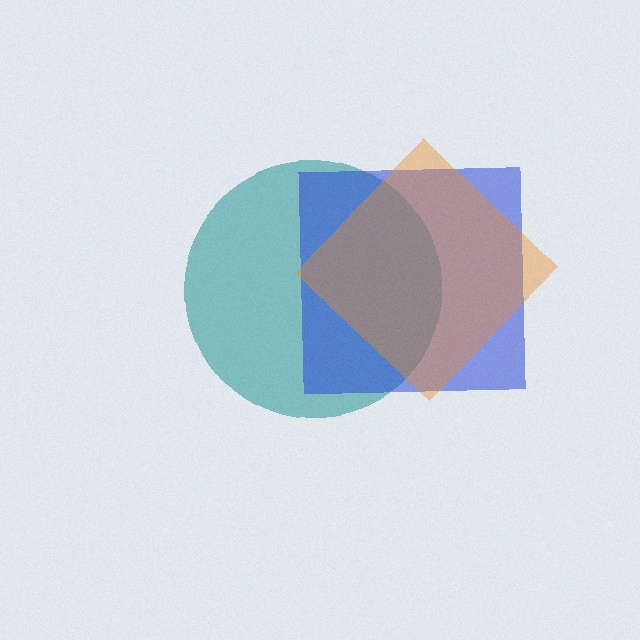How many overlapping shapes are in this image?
There are 3 overlapping shapes in the image.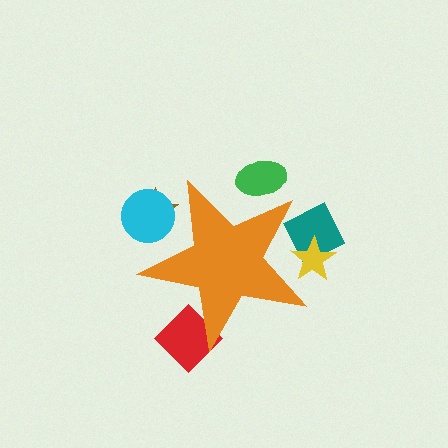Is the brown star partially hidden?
Yes, the brown star is partially hidden behind the orange star.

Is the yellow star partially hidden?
Yes, the yellow star is partially hidden behind the orange star.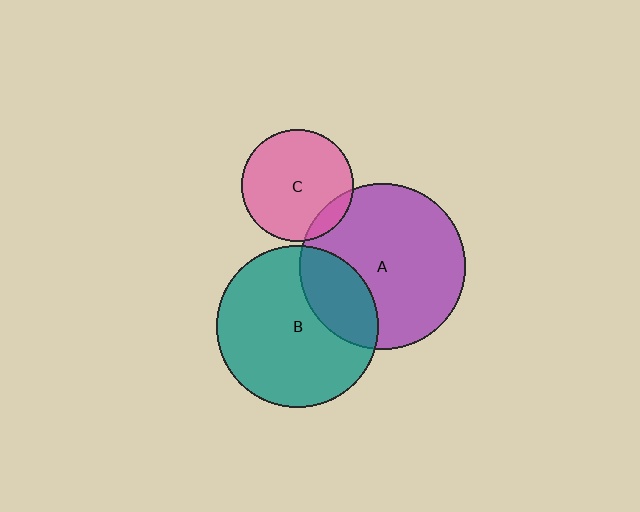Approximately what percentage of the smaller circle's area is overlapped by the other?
Approximately 10%.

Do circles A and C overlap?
Yes.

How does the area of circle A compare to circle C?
Approximately 2.2 times.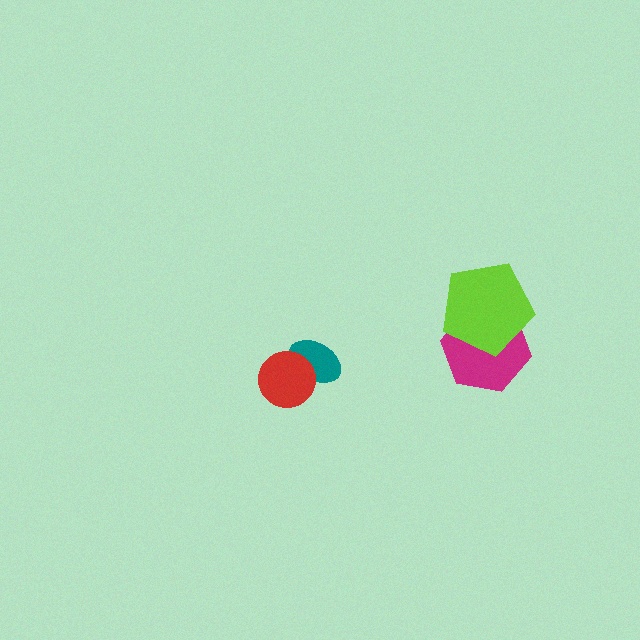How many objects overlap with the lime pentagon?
1 object overlaps with the lime pentagon.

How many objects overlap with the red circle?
1 object overlaps with the red circle.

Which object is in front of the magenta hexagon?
The lime pentagon is in front of the magenta hexagon.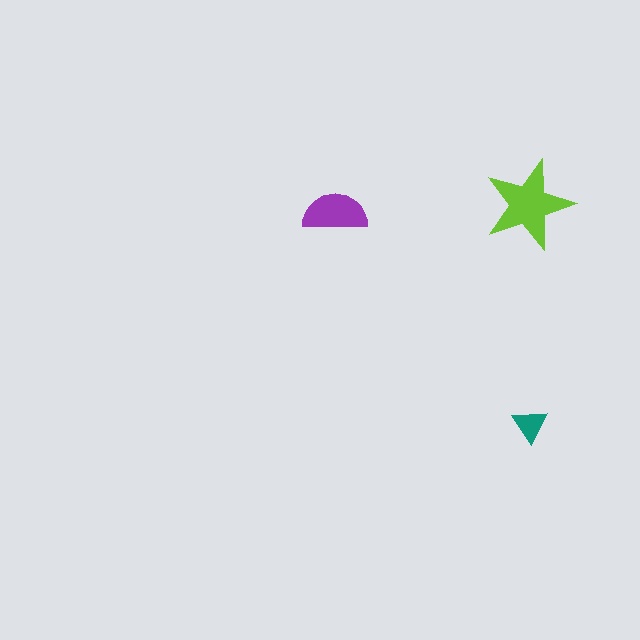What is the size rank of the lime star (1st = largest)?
1st.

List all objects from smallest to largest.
The teal triangle, the purple semicircle, the lime star.